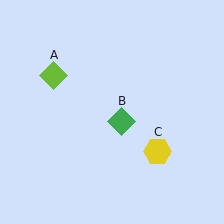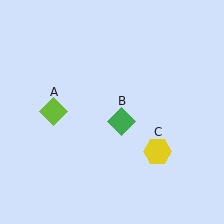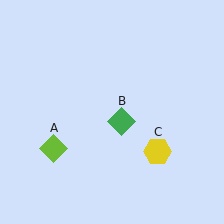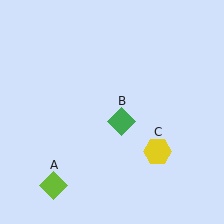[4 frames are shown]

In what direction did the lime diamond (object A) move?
The lime diamond (object A) moved down.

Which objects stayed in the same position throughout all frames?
Green diamond (object B) and yellow hexagon (object C) remained stationary.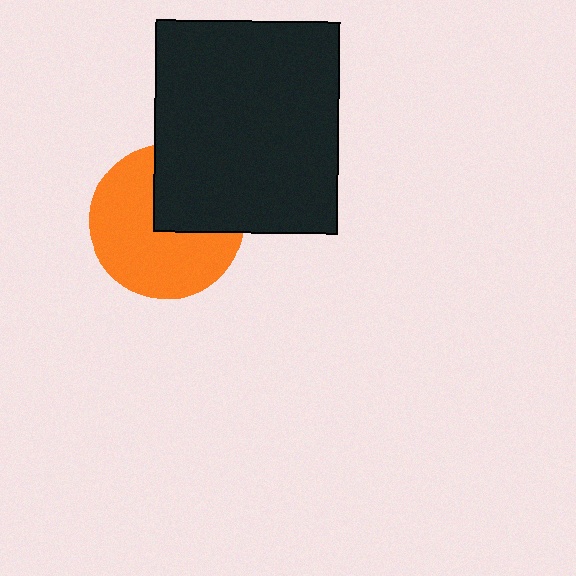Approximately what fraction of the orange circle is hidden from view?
Roughly 36% of the orange circle is hidden behind the black rectangle.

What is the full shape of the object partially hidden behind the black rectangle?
The partially hidden object is an orange circle.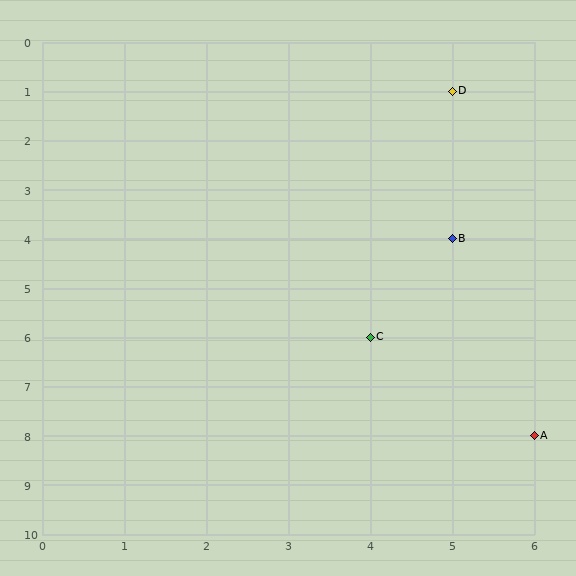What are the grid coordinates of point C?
Point C is at grid coordinates (4, 6).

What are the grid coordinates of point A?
Point A is at grid coordinates (6, 8).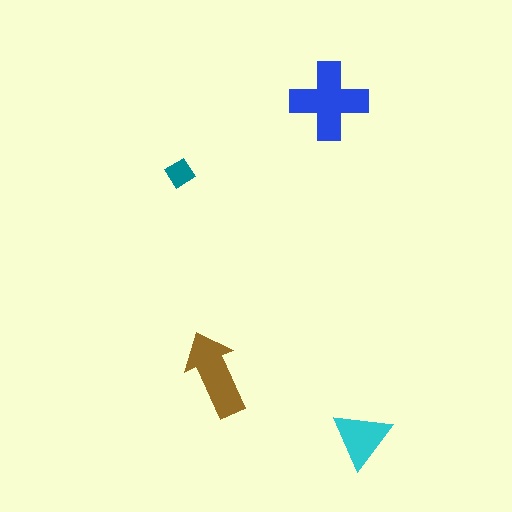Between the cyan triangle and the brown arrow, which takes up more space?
The brown arrow.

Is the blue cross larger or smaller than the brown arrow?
Larger.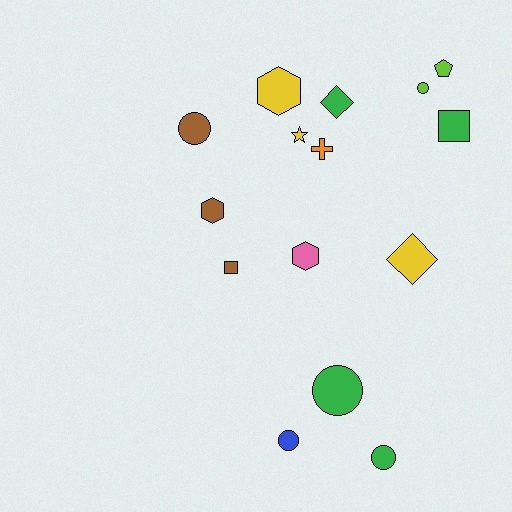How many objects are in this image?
There are 15 objects.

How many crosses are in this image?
There is 1 cross.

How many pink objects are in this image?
There is 1 pink object.